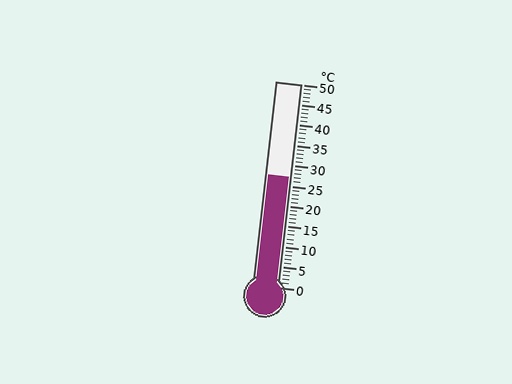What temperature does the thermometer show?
The thermometer shows approximately 27°C.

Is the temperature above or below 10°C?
The temperature is above 10°C.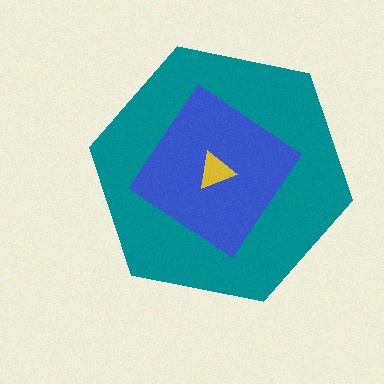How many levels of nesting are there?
3.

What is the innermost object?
The yellow triangle.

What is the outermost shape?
The teal hexagon.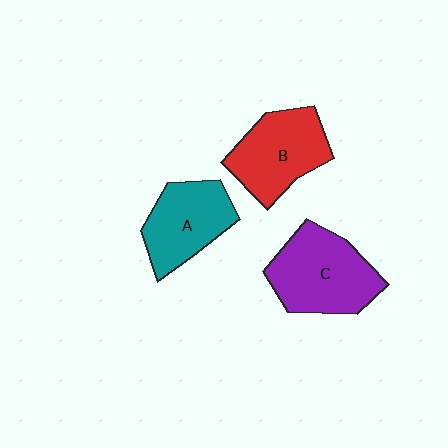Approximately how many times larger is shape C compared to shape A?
Approximately 1.2 times.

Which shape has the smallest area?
Shape A (teal).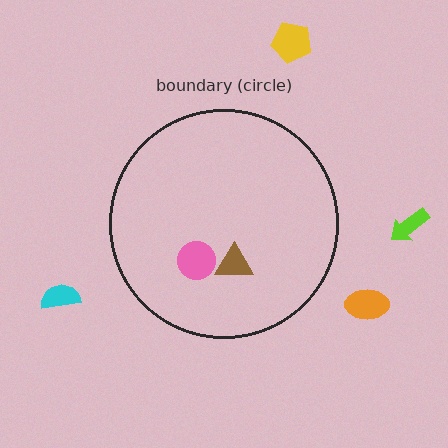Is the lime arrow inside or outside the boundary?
Outside.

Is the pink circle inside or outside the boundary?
Inside.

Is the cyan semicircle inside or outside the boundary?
Outside.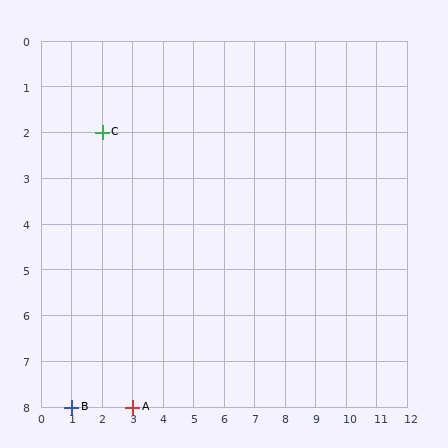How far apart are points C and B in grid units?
Points C and B are 1 column and 6 rows apart (about 6.1 grid units diagonally).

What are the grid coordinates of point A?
Point A is at grid coordinates (3, 8).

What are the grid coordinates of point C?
Point C is at grid coordinates (2, 2).